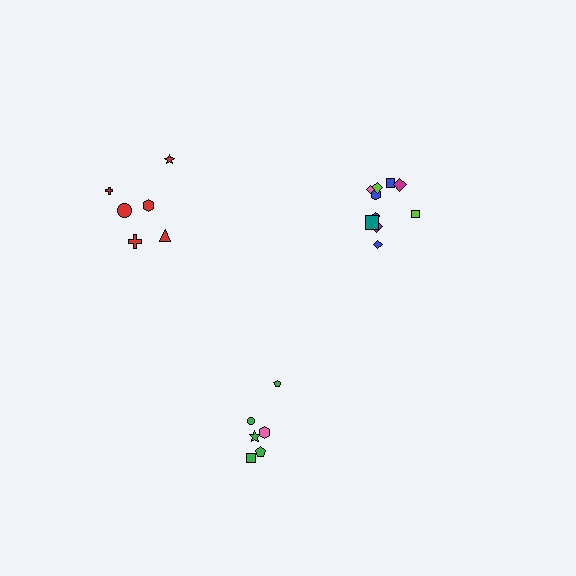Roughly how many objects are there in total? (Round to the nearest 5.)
Roughly 20 objects in total.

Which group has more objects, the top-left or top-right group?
The top-right group.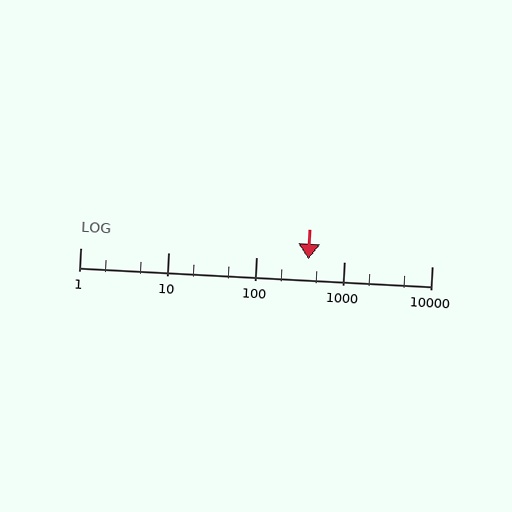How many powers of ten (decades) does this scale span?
The scale spans 4 decades, from 1 to 10000.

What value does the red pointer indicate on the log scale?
The pointer indicates approximately 400.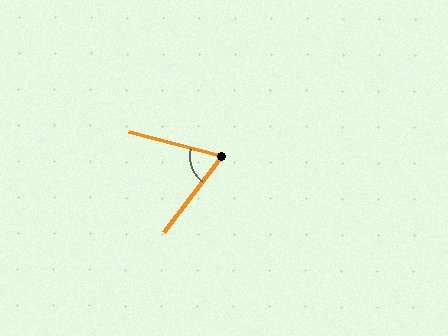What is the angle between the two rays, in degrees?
Approximately 67 degrees.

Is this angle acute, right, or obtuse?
It is acute.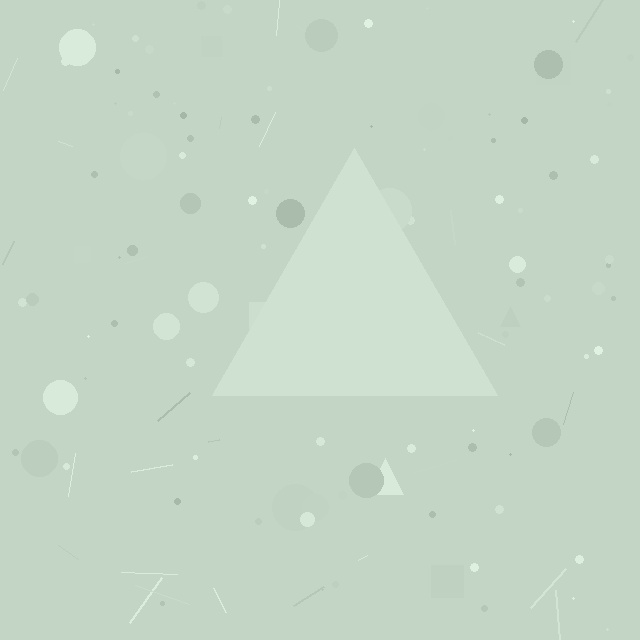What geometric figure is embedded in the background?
A triangle is embedded in the background.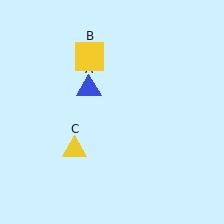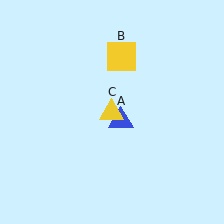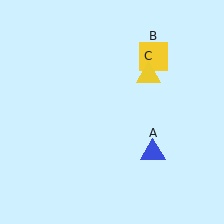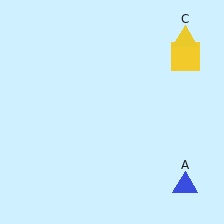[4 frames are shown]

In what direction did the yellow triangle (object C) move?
The yellow triangle (object C) moved up and to the right.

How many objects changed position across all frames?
3 objects changed position: blue triangle (object A), yellow square (object B), yellow triangle (object C).